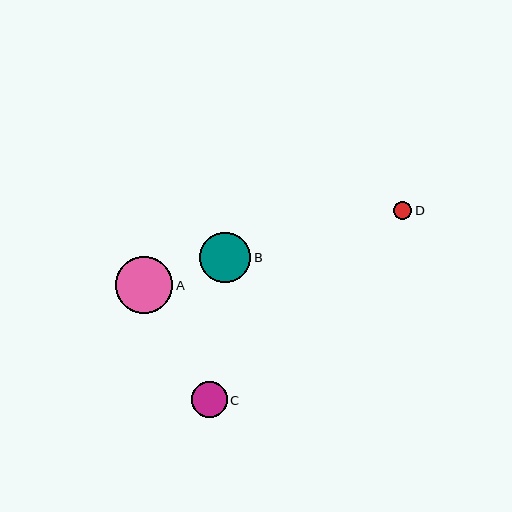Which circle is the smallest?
Circle D is the smallest with a size of approximately 18 pixels.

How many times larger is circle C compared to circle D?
Circle C is approximately 2.0 times the size of circle D.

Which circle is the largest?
Circle A is the largest with a size of approximately 58 pixels.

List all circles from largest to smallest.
From largest to smallest: A, B, C, D.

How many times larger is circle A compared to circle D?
Circle A is approximately 3.2 times the size of circle D.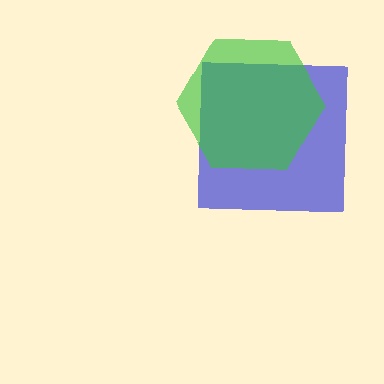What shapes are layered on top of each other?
The layered shapes are: a blue square, a green hexagon.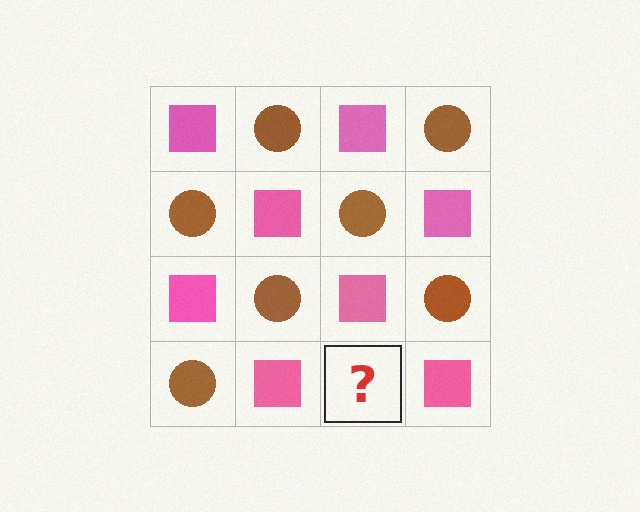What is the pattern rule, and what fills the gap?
The rule is that it alternates pink square and brown circle in a checkerboard pattern. The gap should be filled with a brown circle.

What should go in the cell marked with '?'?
The missing cell should contain a brown circle.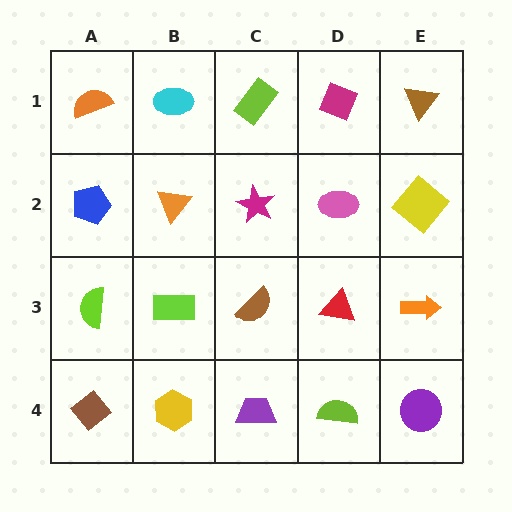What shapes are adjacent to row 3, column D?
A pink ellipse (row 2, column D), a lime semicircle (row 4, column D), a brown semicircle (row 3, column C), an orange arrow (row 3, column E).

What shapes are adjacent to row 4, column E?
An orange arrow (row 3, column E), a lime semicircle (row 4, column D).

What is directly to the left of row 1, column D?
A lime rectangle.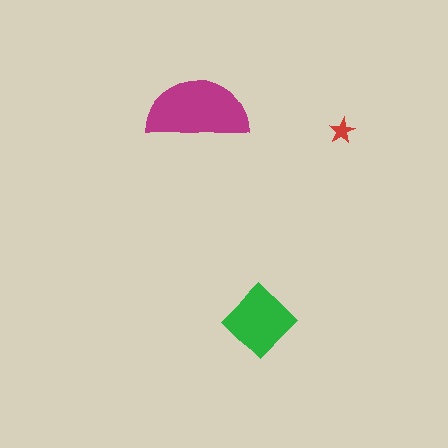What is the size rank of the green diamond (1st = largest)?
2nd.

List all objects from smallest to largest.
The red star, the green diamond, the magenta semicircle.